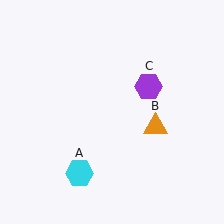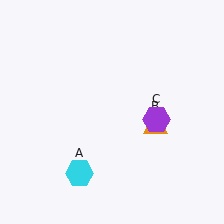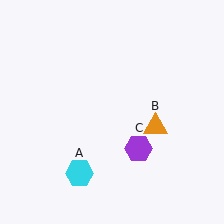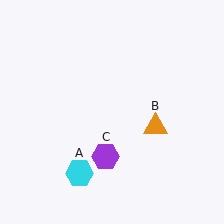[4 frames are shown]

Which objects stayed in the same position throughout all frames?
Cyan hexagon (object A) and orange triangle (object B) remained stationary.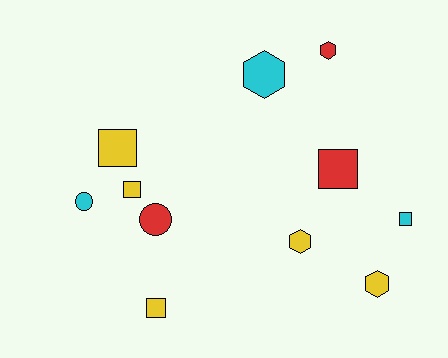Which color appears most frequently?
Yellow, with 5 objects.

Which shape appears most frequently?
Square, with 5 objects.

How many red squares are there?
There is 1 red square.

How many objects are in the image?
There are 11 objects.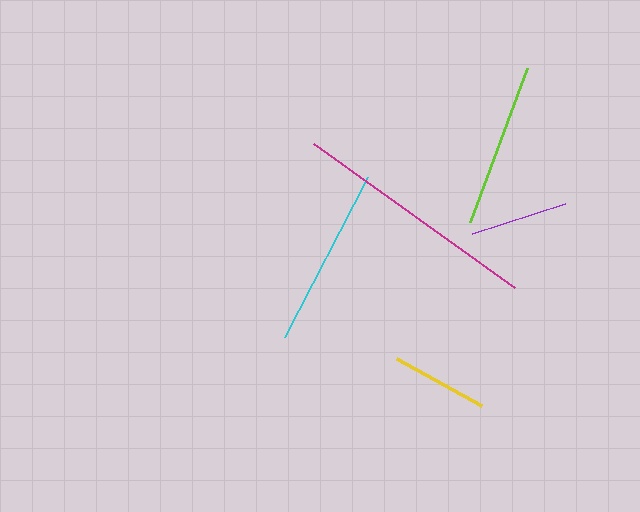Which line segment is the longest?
The magenta line is the longest at approximately 248 pixels.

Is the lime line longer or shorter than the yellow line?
The lime line is longer than the yellow line.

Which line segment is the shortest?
The yellow line is the shortest at approximately 97 pixels.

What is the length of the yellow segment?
The yellow segment is approximately 97 pixels long.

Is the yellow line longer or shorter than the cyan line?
The cyan line is longer than the yellow line.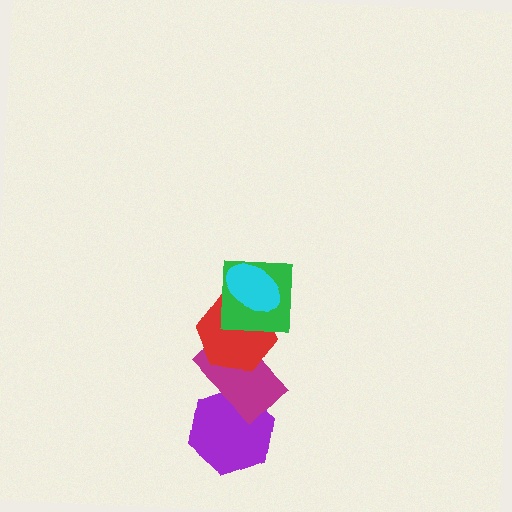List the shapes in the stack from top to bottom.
From top to bottom: the cyan ellipse, the green square, the red hexagon, the magenta rectangle, the purple hexagon.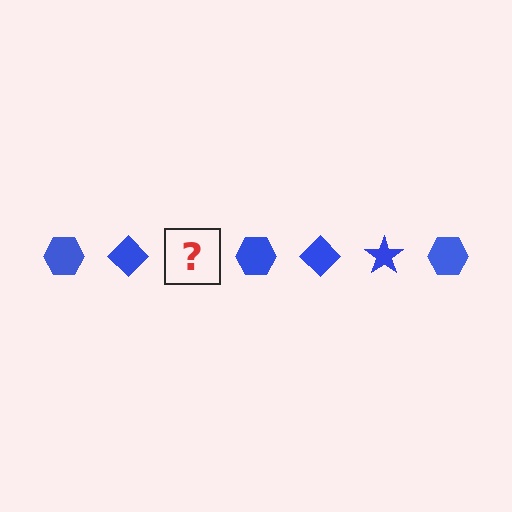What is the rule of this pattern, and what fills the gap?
The rule is that the pattern cycles through hexagon, diamond, star shapes in blue. The gap should be filled with a blue star.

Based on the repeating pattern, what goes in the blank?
The blank should be a blue star.